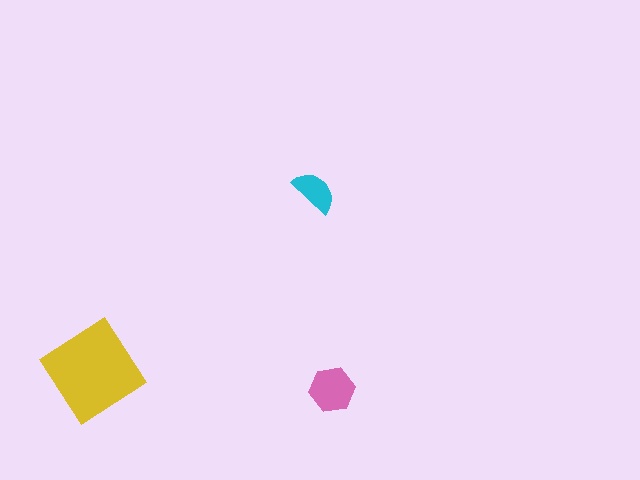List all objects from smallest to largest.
The cyan semicircle, the pink hexagon, the yellow diamond.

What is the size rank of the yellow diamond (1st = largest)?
1st.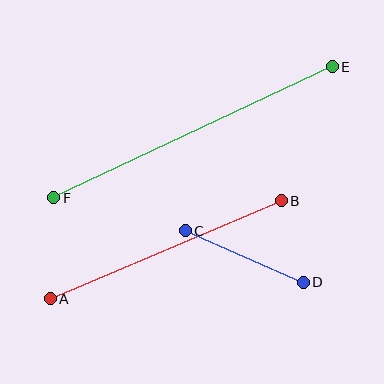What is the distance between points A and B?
The distance is approximately 251 pixels.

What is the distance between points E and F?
The distance is approximately 308 pixels.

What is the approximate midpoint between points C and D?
The midpoint is at approximately (244, 257) pixels.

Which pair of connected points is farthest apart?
Points E and F are farthest apart.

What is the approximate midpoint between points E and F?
The midpoint is at approximately (193, 132) pixels.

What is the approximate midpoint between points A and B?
The midpoint is at approximately (166, 250) pixels.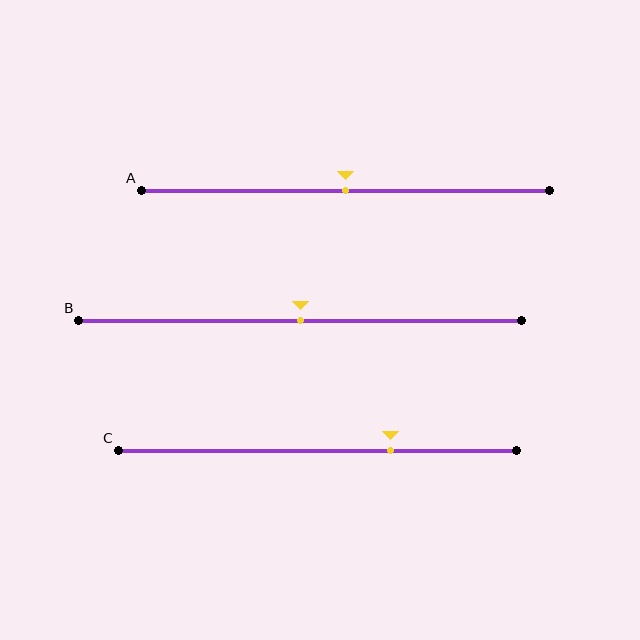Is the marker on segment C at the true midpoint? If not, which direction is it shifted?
No, the marker on segment C is shifted to the right by about 18% of the segment length.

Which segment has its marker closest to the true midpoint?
Segment A has its marker closest to the true midpoint.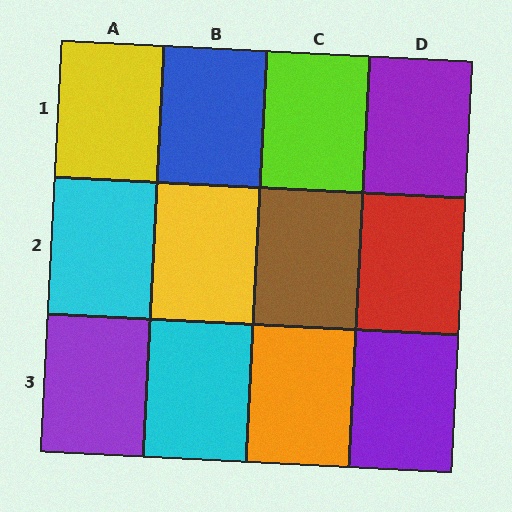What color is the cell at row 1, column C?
Lime.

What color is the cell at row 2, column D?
Red.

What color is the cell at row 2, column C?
Brown.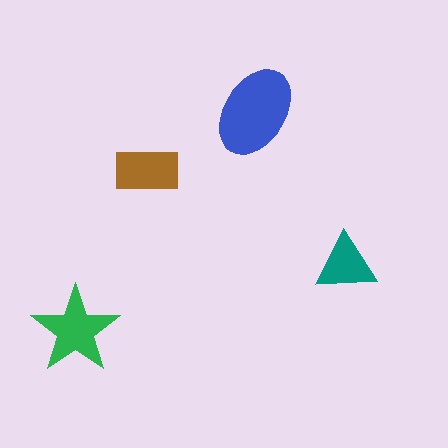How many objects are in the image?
There are 4 objects in the image.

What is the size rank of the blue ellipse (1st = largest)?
1st.